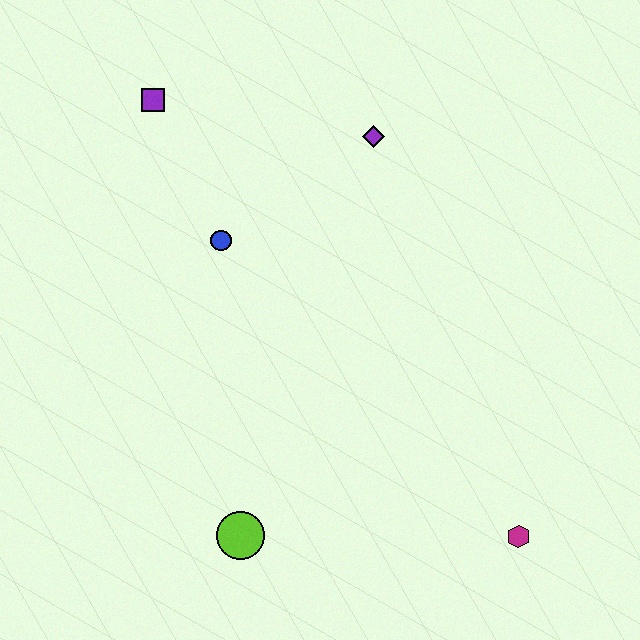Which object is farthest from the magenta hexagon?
The purple square is farthest from the magenta hexagon.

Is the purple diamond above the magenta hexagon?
Yes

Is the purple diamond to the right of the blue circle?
Yes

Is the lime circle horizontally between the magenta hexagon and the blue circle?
Yes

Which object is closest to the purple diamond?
The blue circle is closest to the purple diamond.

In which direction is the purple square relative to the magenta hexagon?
The purple square is above the magenta hexagon.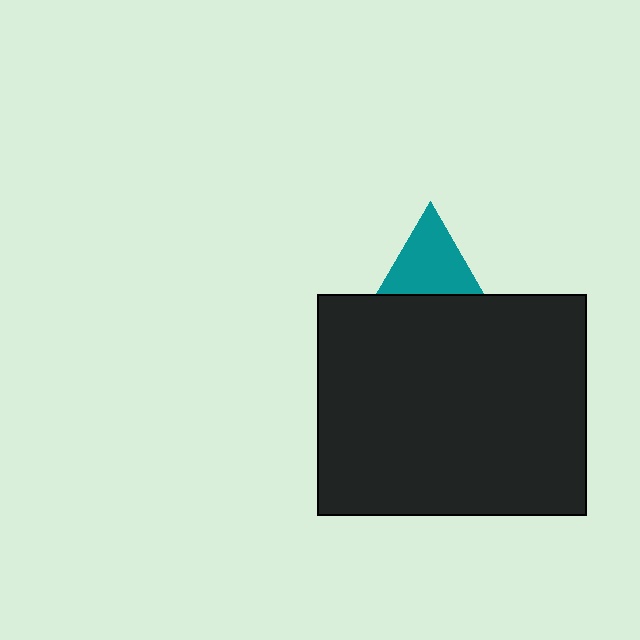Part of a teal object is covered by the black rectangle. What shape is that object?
It is a triangle.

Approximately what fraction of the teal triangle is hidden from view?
Roughly 35% of the teal triangle is hidden behind the black rectangle.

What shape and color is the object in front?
The object in front is a black rectangle.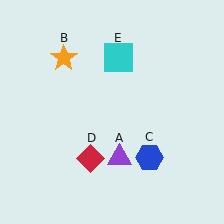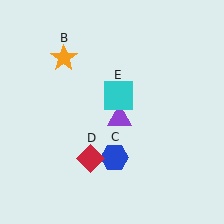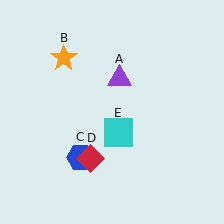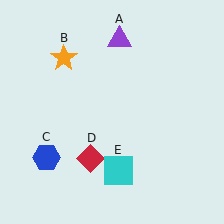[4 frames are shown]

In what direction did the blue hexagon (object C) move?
The blue hexagon (object C) moved left.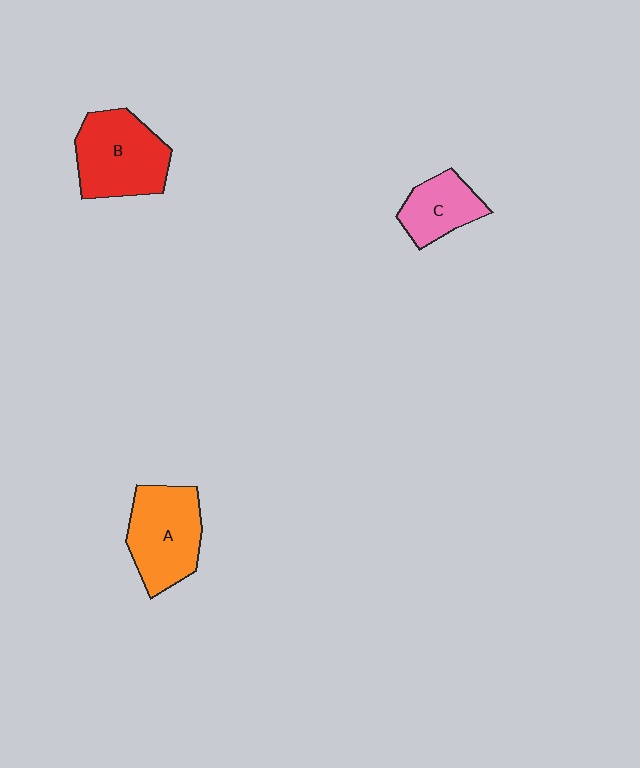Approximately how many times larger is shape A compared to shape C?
Approximately 1.6 times.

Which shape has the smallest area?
Shape C (pink).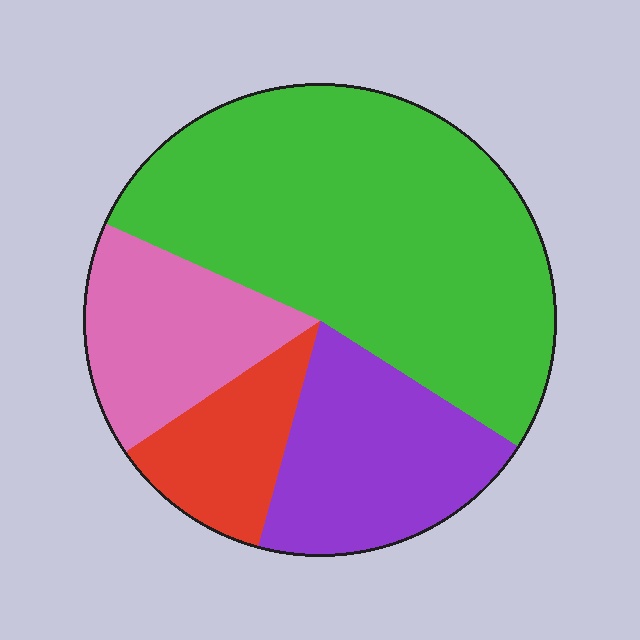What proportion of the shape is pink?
Pink covers 16% of the shape.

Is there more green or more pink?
Green.